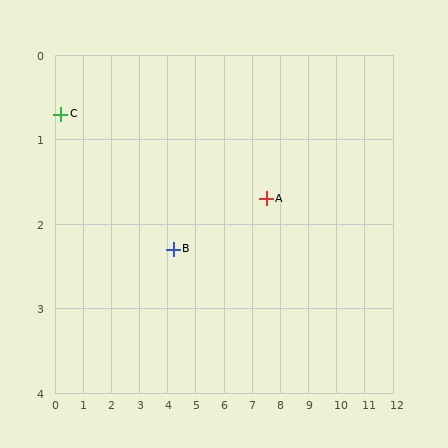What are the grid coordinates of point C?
Point C is at approximately (0.2, 0.7).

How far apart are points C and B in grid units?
Points C and B are about 4.3 grid units apart.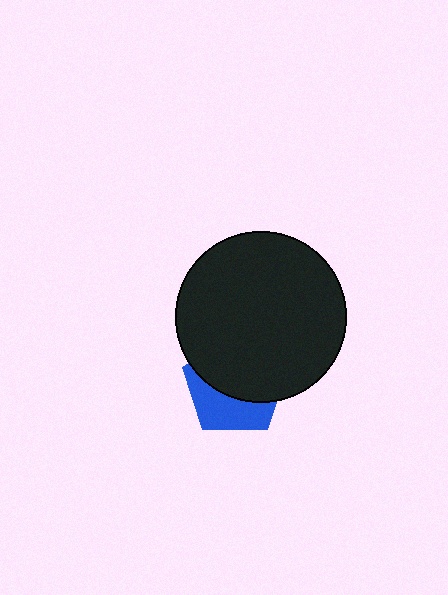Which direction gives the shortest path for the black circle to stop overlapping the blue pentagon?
Moving up gives the shortest separation.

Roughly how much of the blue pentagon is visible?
A small part of it is visible (roughly 39%).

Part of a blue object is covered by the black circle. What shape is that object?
It is a pentagon.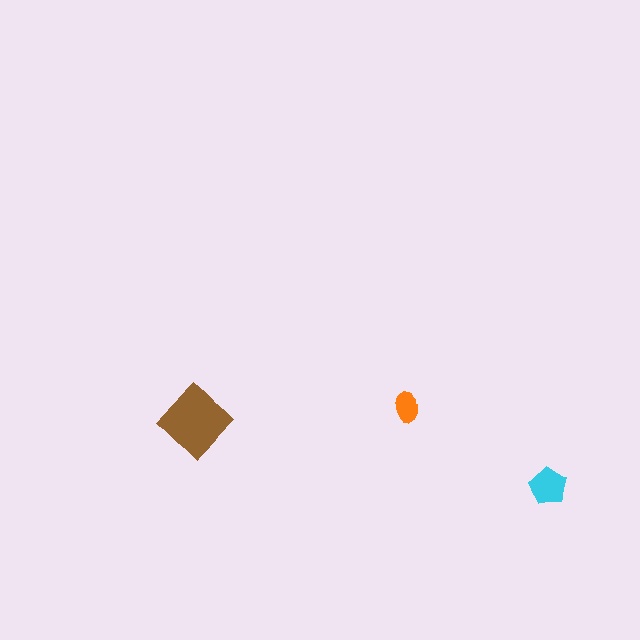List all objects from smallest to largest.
The orange ellipse, the cyan pentagon, the brown diamond.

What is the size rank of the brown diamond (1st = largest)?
1st.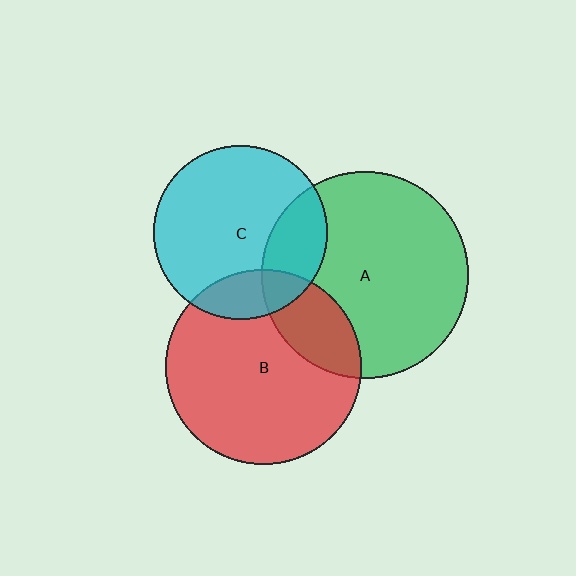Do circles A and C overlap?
Yes.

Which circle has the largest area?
Circle A (green).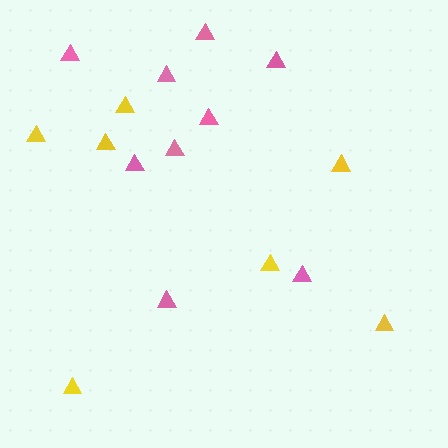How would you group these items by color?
There are 2 groups: one group of yellow triangles (7) and one group of pink triangles (9).